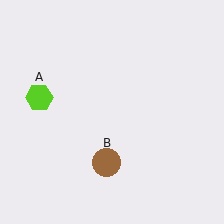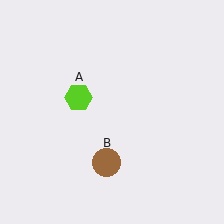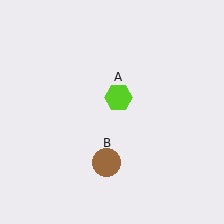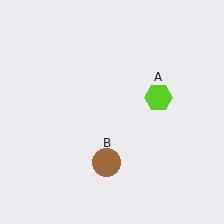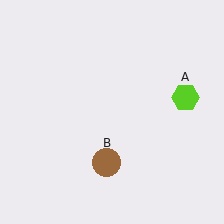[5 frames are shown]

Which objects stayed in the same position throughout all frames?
Brown circle (object B) remained stationary.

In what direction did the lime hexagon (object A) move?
The lime hexagon (object A) moved right.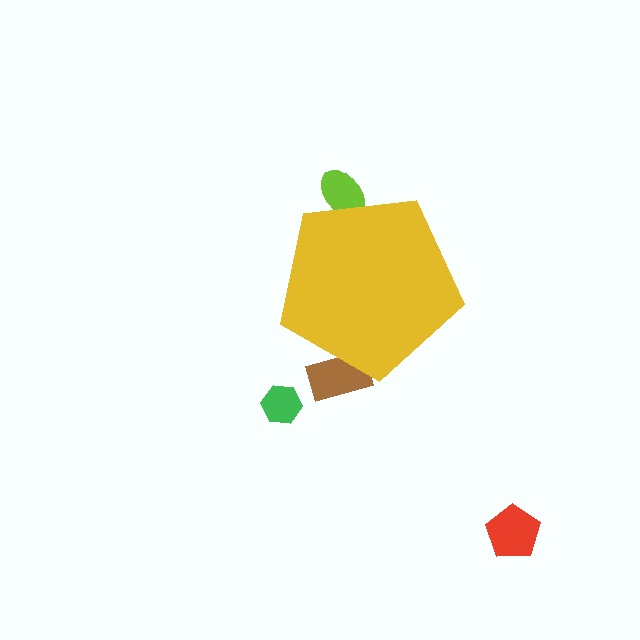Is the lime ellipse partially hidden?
Yes, the lime ellipse is partially hidden behind the yellow pentagon.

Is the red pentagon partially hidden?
No, the red pentagon is fully visible.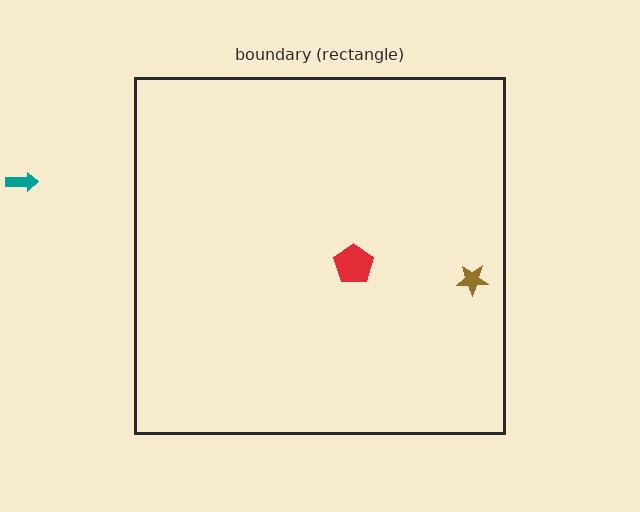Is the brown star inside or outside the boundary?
Inside.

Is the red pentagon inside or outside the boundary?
Inside.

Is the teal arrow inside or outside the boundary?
Outside.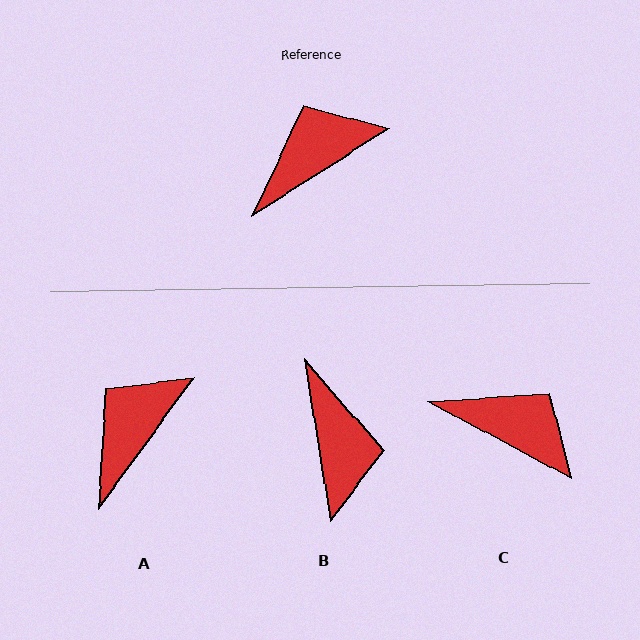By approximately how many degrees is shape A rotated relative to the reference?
Approximately 21 degrees counter-clockwise.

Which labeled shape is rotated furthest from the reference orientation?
B, about 114 degrees away.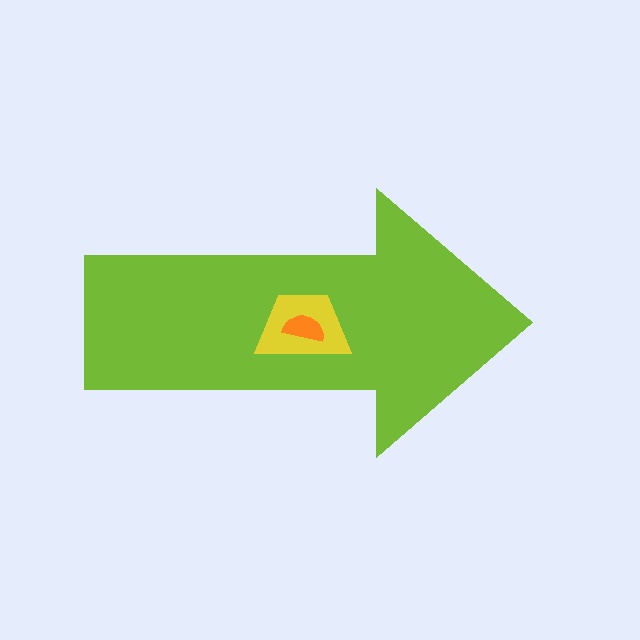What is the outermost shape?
The lime arrow.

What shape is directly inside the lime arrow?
The yellow trapezoid.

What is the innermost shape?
The orange semicircle.